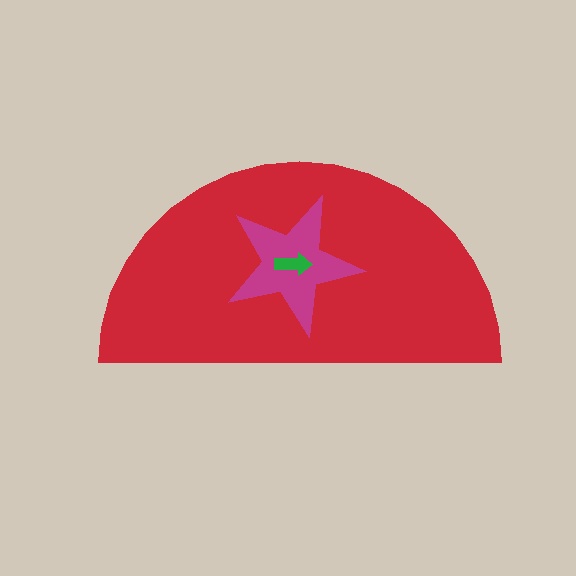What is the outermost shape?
The red semicircle.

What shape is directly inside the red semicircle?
The magenta star.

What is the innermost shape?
The green arrow.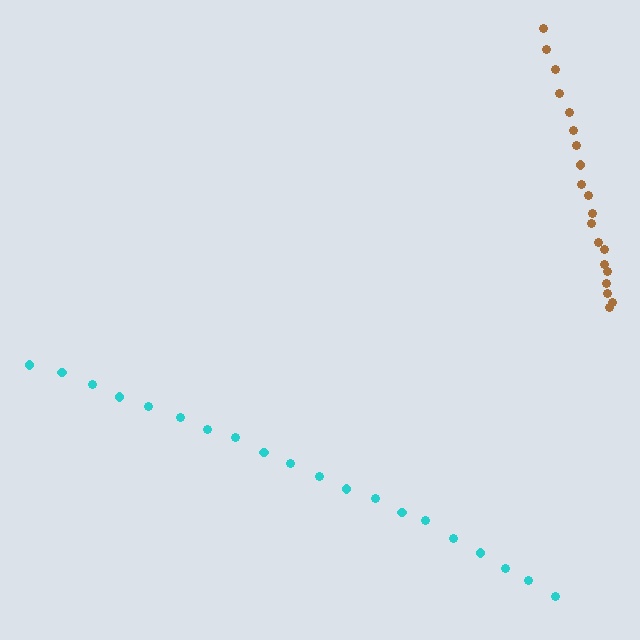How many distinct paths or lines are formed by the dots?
There are 2 distinct paths.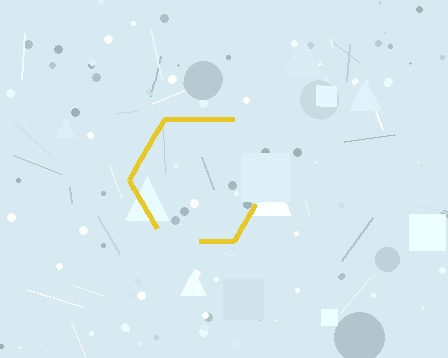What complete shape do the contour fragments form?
The contour fragments form a hexagon.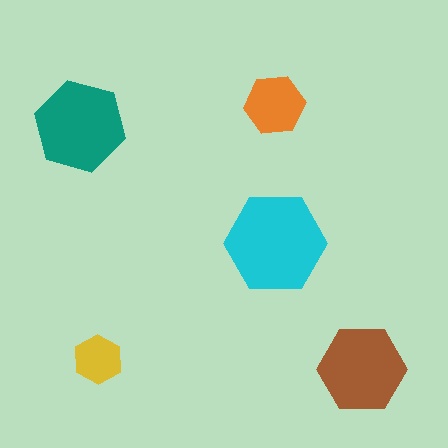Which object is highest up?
The orange hexagon is topmost.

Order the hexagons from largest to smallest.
the cyan one, the teal one, the brown one, the orange one, the yellow one.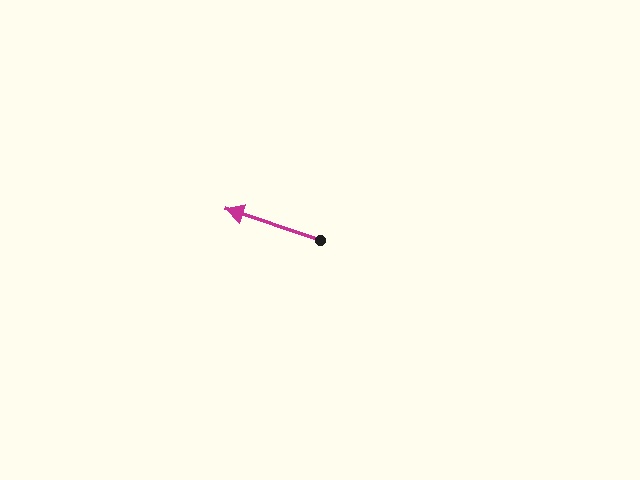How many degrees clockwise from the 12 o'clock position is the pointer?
Approximately 288 degrees.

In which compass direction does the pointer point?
West.